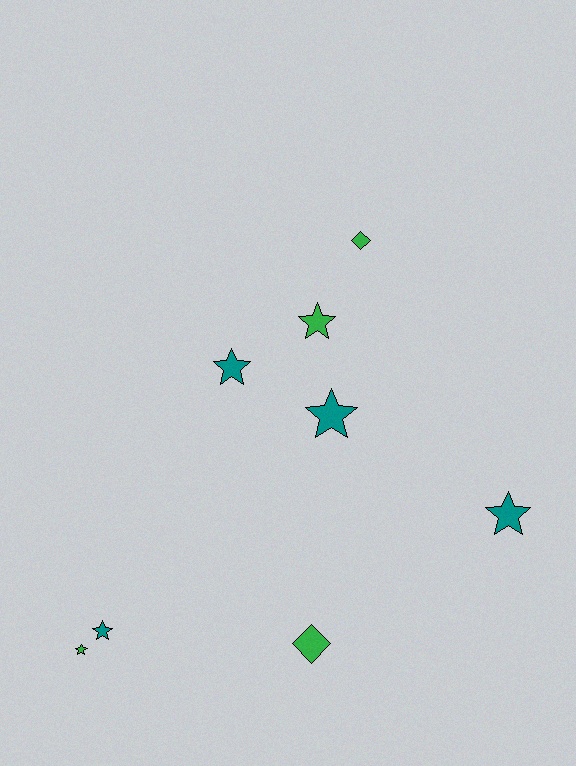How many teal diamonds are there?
There are no teal diamonds.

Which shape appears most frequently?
Star, with 6 objects.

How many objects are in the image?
There are 8 objects.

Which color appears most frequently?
Teal, with 4 objects.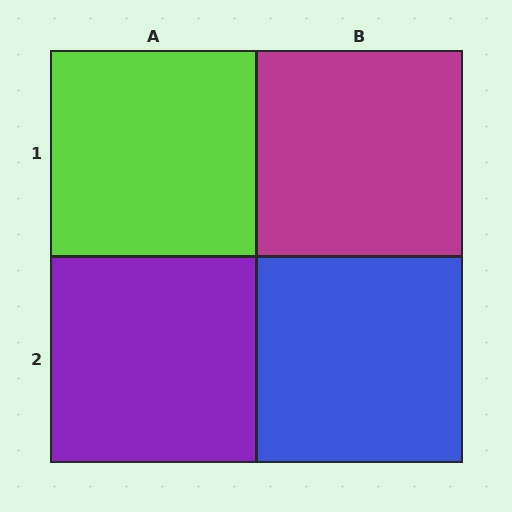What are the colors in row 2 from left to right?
Purple, blue.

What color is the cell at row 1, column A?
Lime.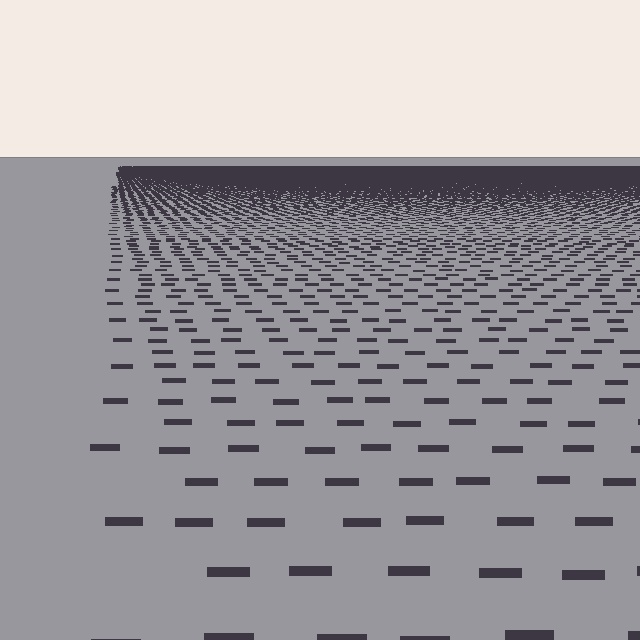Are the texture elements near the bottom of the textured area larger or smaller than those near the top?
Larger. Near the bottom, elements are closer to the viewer and appear at a bigger on-screen size.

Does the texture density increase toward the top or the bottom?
Density increases toward the top.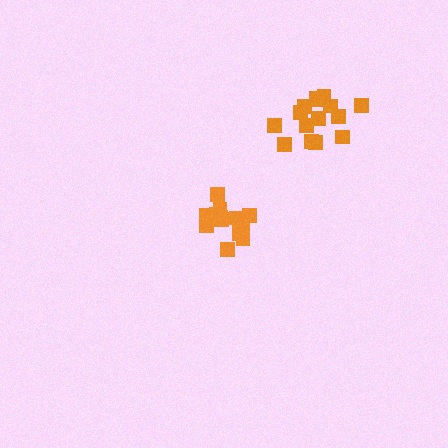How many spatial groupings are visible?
There are 2 spatial groupings.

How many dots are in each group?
Group 1: 14 dots, Group 2: 16 dots (30 total).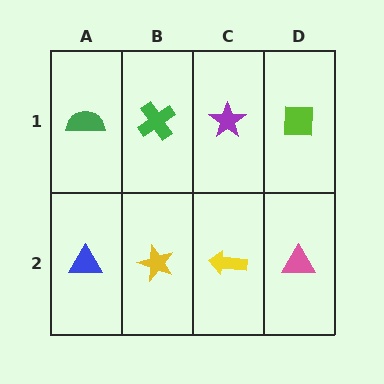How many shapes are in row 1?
4 shapes.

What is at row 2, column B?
A yellow star.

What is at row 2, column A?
A blue triangle.